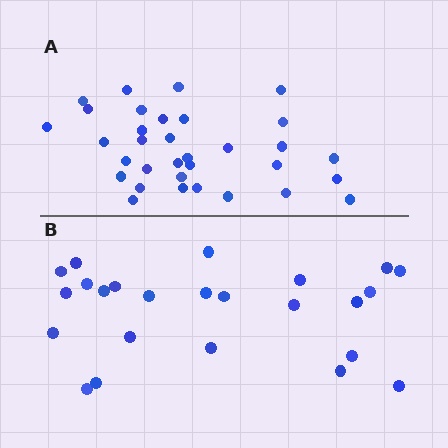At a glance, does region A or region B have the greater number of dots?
Region A (the top region) has more dots.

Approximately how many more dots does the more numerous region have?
Region A has roughly 8 or so more dots than region B.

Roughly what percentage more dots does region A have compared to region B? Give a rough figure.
About 40% more.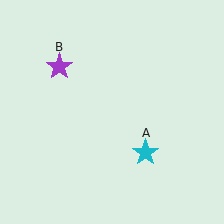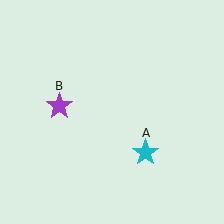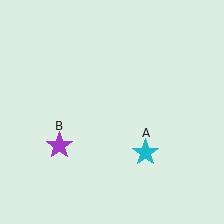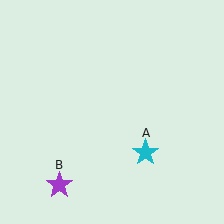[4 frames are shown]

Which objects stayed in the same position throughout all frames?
Cyan star (object A) remained stationary.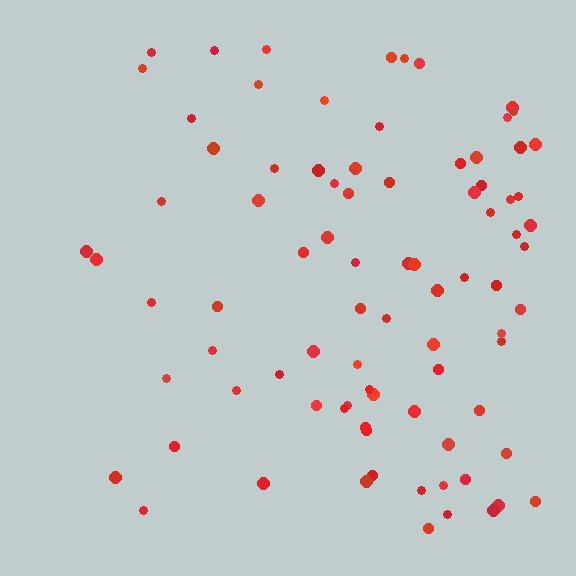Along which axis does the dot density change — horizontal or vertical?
Horizontal.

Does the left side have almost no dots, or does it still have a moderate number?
Still a moderate number, just noticeably fewer than the right.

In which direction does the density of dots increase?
From left to right, with the right side densest.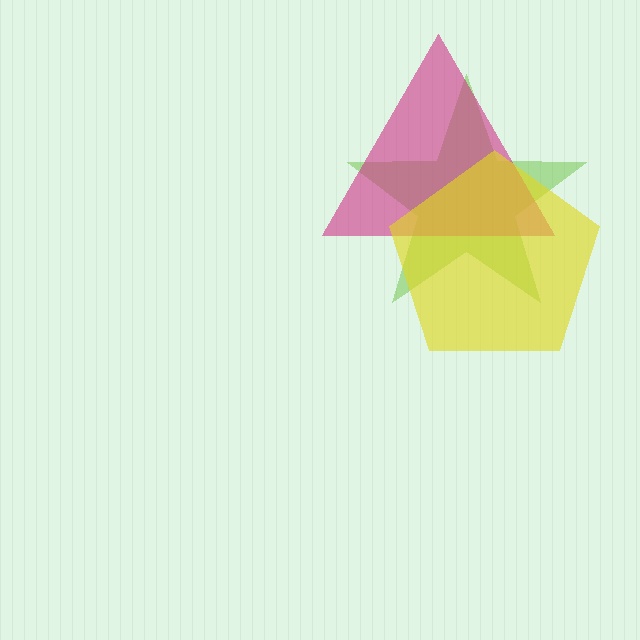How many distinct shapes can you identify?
There are 3 distinct shapes: a lime star, a magenta triangle, a yellow pentagon.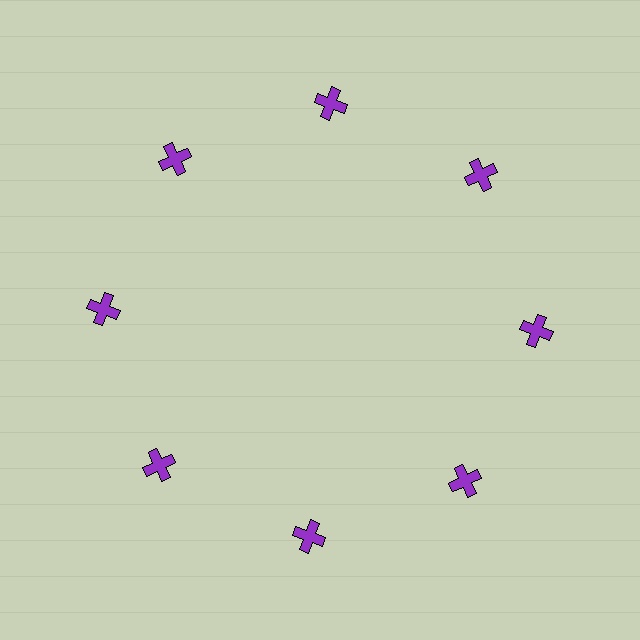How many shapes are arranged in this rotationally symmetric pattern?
There are 8 shapes, arranged in 8 groups of 1.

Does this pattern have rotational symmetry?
Yes, this pattern has 8-fold rotational symmetry. It looks the same after rotating 45 degrees around the center.